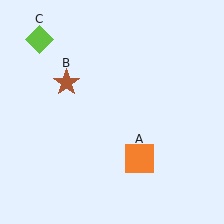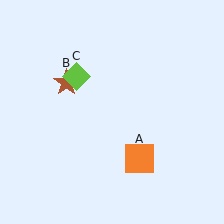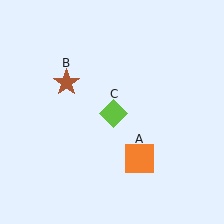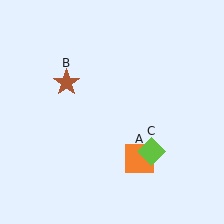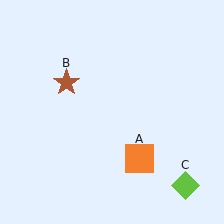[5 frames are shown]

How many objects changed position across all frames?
1 object changed position: lime diamond (object C).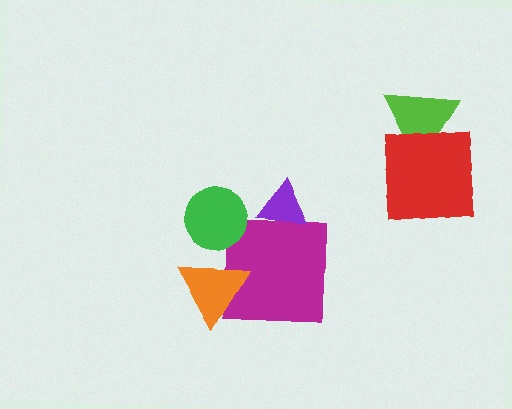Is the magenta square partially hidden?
Yes, it is partially covered by another shape.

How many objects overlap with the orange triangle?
1 object overlaps with the orange triangle.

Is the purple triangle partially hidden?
No, no other shape covers it.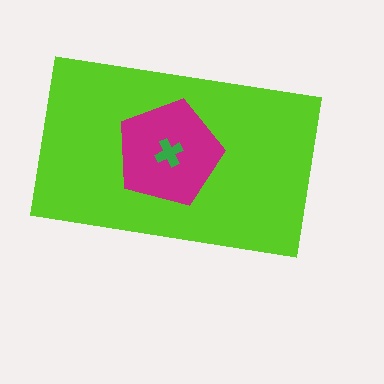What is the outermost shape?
The lime rectangle.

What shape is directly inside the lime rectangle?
The magenta pentagon.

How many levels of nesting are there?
3.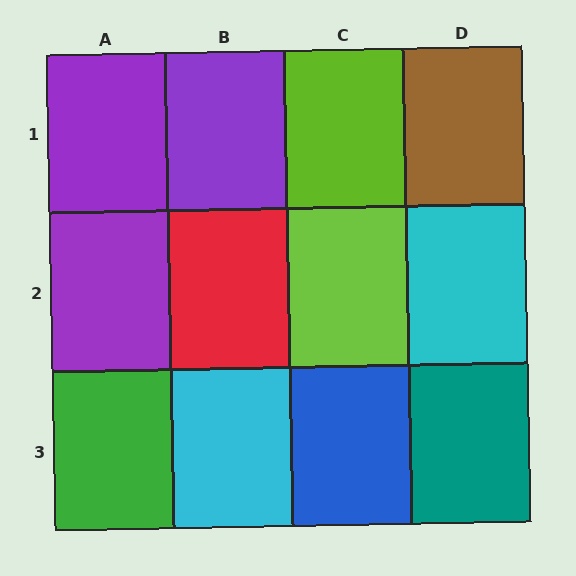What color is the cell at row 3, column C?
Blue.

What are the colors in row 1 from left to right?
Purple, purple, lime, brown.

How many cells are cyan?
2 cells are cyan.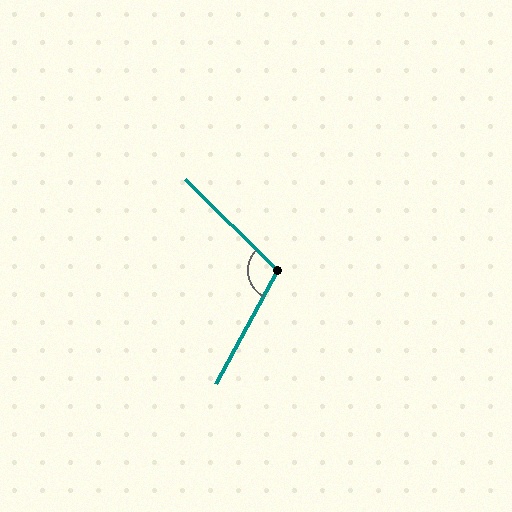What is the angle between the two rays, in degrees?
Approximately 106 degrees.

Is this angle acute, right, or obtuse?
It is obtuse.